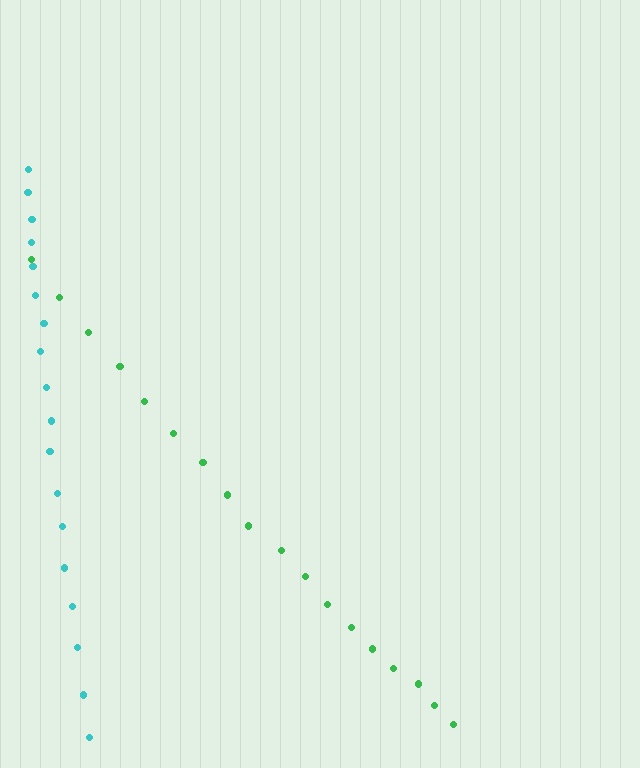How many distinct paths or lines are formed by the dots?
There are 2 distinct paths.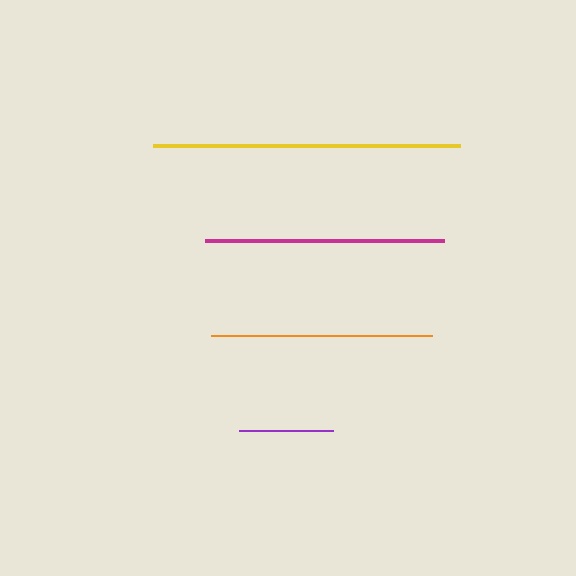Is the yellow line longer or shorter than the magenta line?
The yellow line is longer than the magenta line.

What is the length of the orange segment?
The orange segment is approximately 221 pixels long.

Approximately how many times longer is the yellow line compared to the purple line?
The yellow line is approximately 3.3 times the length of the purple line.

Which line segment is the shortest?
The purple line is the shortest at approximately 94 pixels.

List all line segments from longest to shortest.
From longest to shortest: yellow, magenta, orange, purple.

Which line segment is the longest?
The yellow line is the longest at approximately 307 pixels.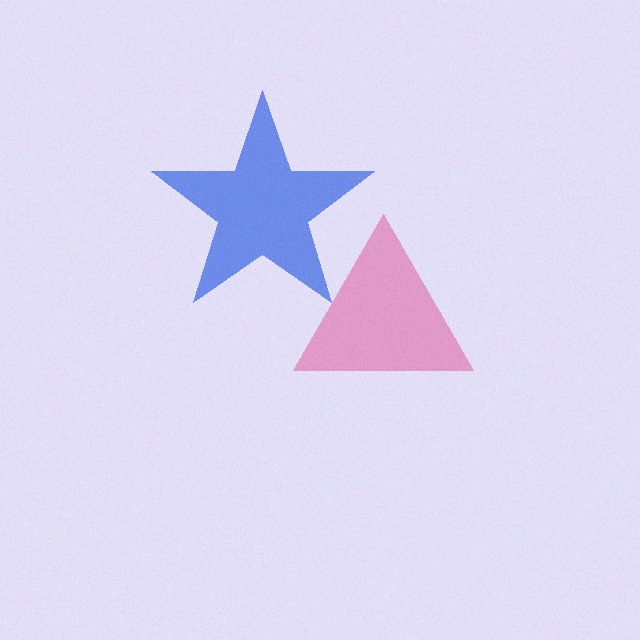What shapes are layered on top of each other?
The layered shapes are: a blue star, a pink triangle.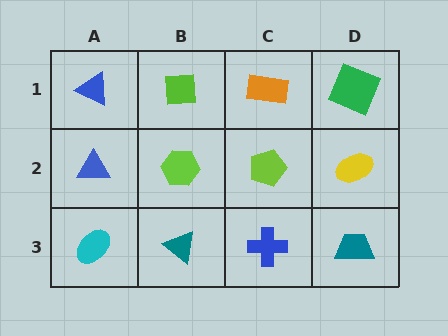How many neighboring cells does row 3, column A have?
2.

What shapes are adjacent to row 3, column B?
A lime hexagon (row 2, column B), a cyan ellipse (row 3, column A), a blue cross (row 3, column C).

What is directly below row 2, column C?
A blue cross.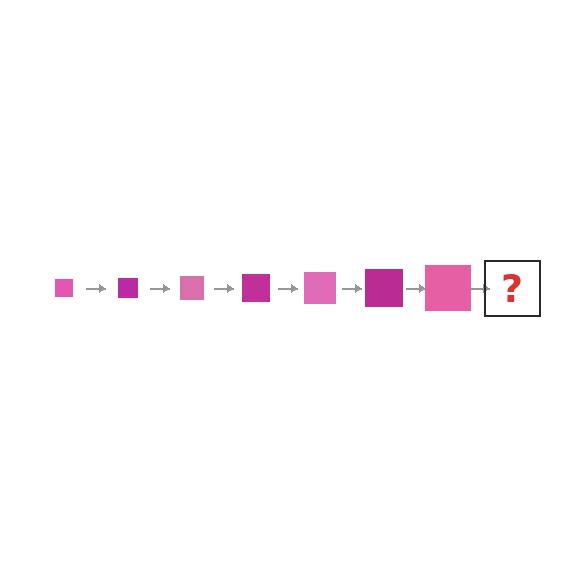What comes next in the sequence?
The next element should be a magenta square, larger than the previous one.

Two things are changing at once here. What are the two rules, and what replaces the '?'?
The two rules are that the square grows larger each step and the color cycles through pink and magenta. The '?' should be a magenta square, larger than the previous one.